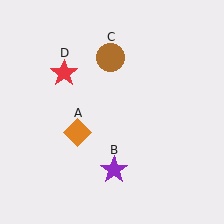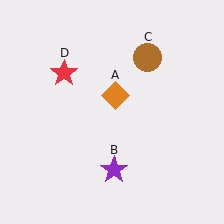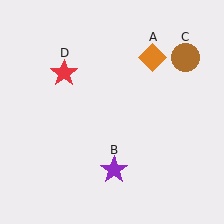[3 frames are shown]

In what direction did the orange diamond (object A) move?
The orange diamond (object A) moved up and to the right.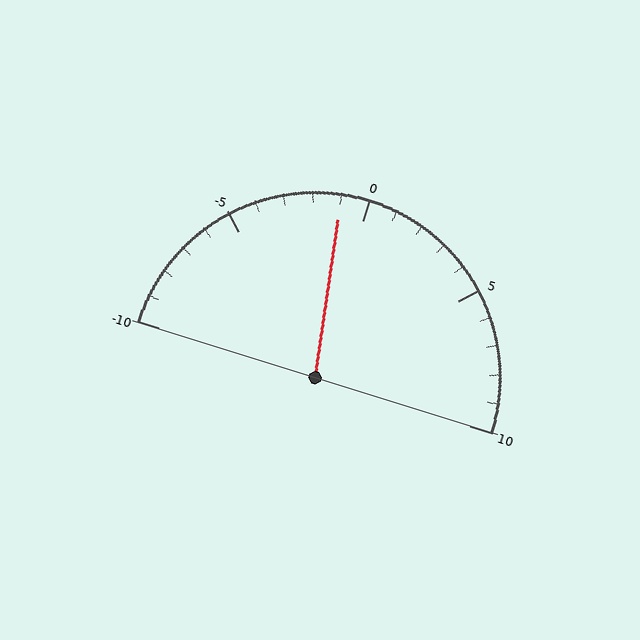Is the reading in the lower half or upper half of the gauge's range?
The reading is in the lower half of the range (-10 to 10).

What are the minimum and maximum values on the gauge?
The gauge ranges from -10 to 10.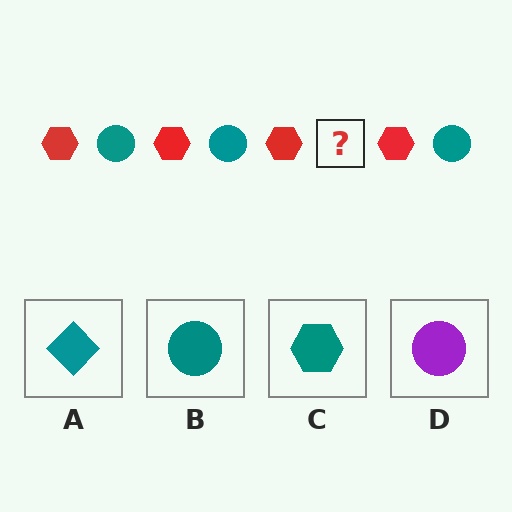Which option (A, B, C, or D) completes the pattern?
B.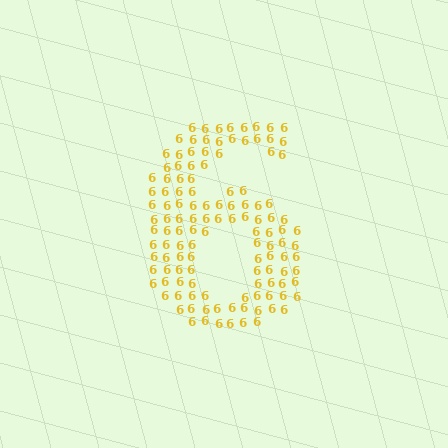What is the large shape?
The large shape is the digit 6.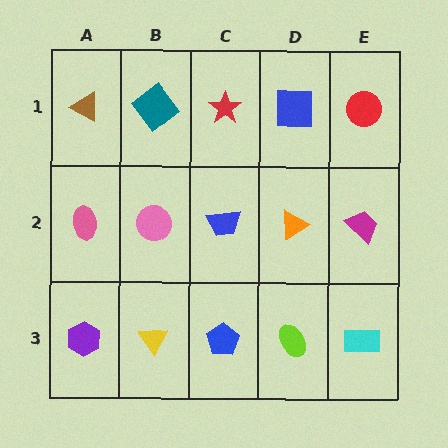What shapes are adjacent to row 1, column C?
A blue trapezoid (row 2, column C), a teal diamond (row 1, column B), a blue square (row 1, column D).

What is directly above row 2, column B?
A teal diamond.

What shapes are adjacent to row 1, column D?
An orange triangle (row 2, column D), a red star (row 1, column C), a red circle (row 1, column E).